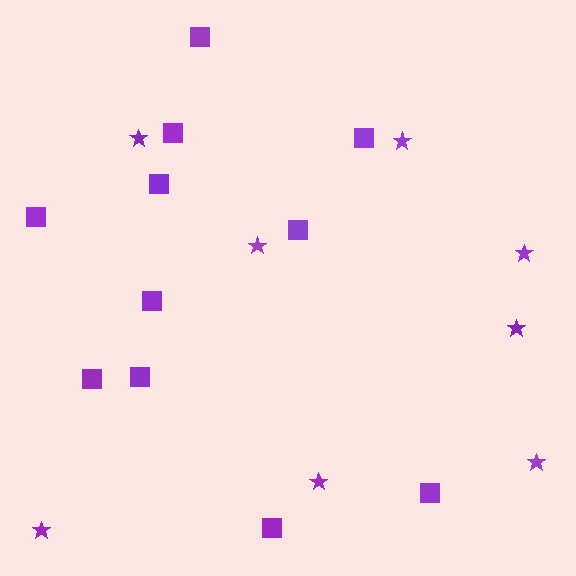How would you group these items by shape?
There are 2 groups: one group of stars (8) and one group of squares (11).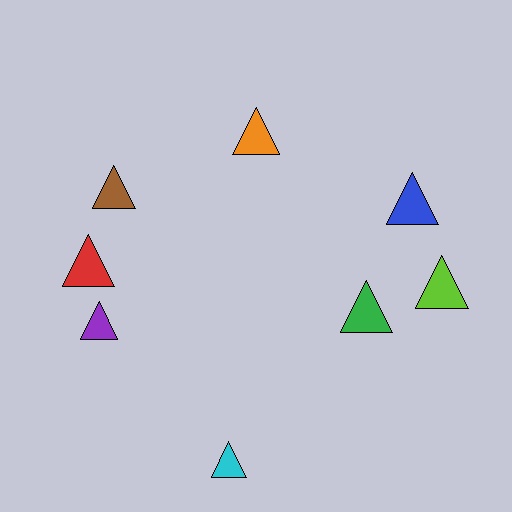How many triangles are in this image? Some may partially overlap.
There are 8 triangles.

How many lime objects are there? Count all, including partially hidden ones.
There is 1 lime object.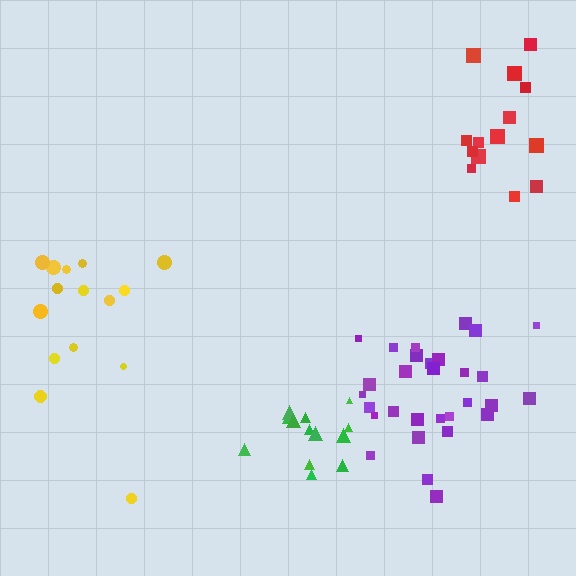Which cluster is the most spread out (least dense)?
Yellow.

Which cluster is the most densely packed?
Green.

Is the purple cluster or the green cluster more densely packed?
Green.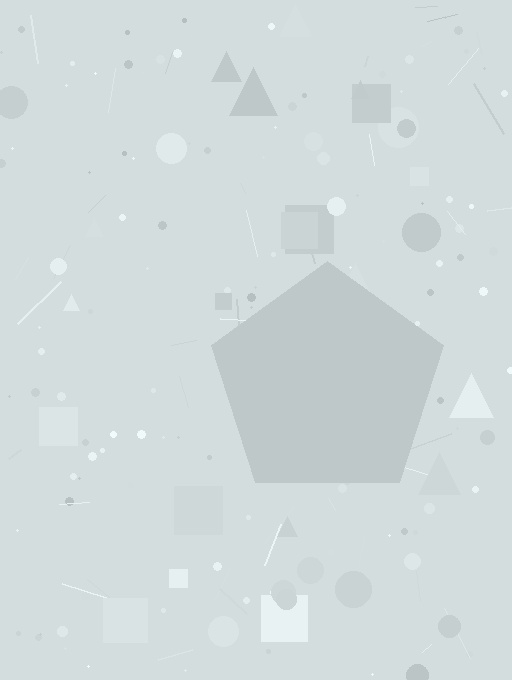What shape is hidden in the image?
A pentagon is hidden in the image.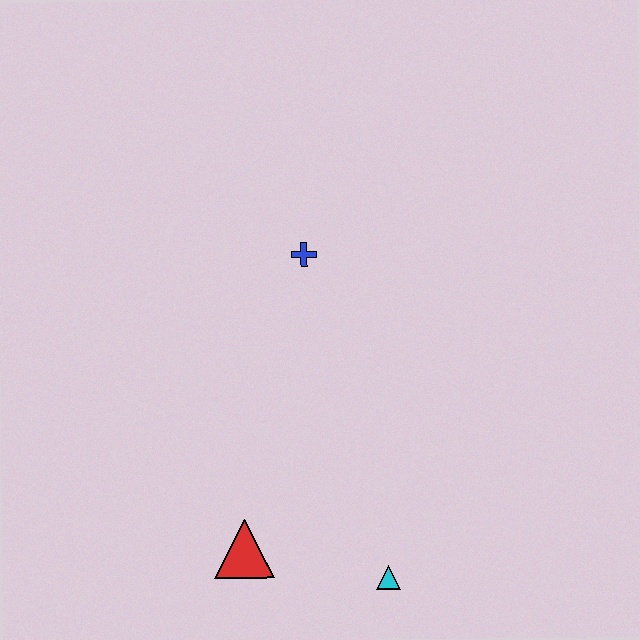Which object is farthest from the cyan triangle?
The blue cross is farthest from the cyan triangle.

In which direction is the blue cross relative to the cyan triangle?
The blue cross is above the cyan triangle.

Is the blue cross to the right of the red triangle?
Yes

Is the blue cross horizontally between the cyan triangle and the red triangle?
Yes